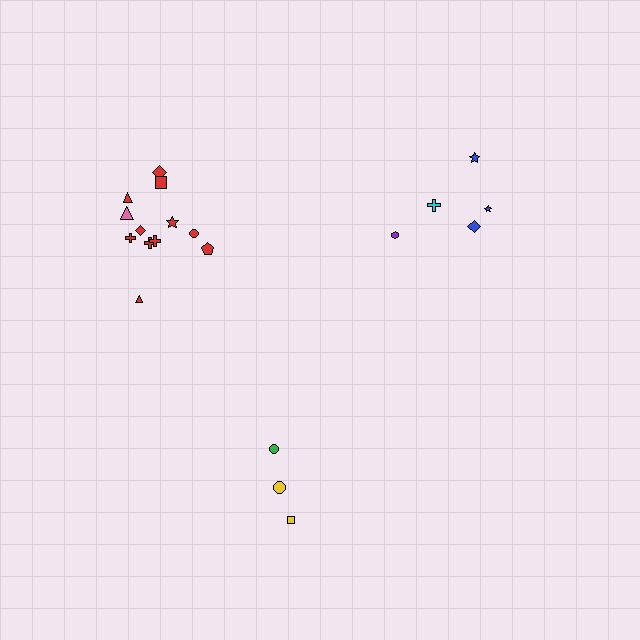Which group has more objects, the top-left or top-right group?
The top-left group.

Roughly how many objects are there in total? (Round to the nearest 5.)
Roughly 20 objects in total.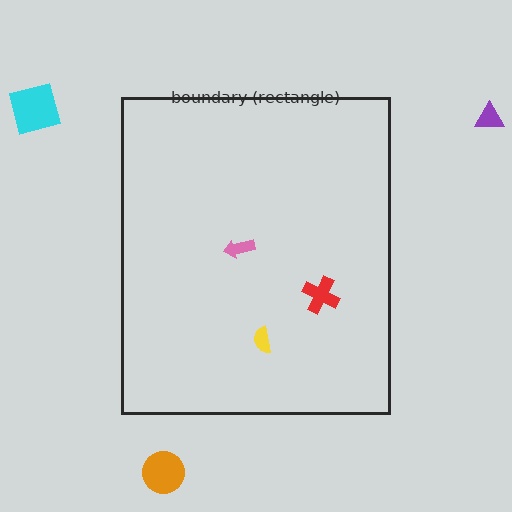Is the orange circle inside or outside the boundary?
Outside.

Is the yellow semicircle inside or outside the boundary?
Inside.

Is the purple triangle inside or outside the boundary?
Outside.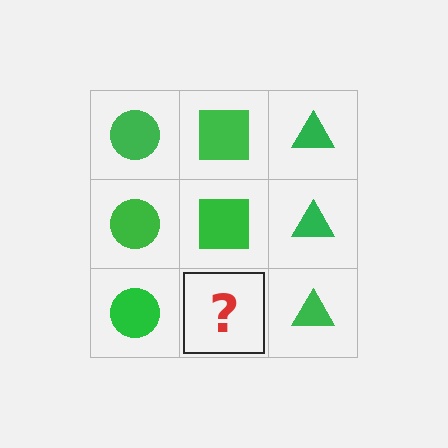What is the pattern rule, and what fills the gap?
The rule is that each column has a consistent shape. The gap should be filled with a green square.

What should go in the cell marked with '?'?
The missing cell should contain a green square.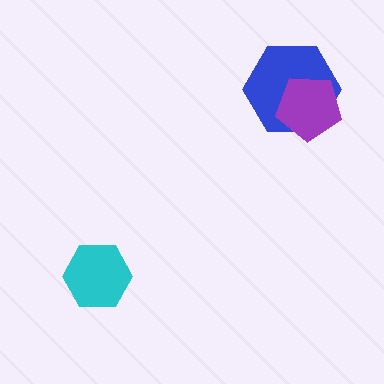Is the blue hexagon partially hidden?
Yes, it is partially covered by another shape.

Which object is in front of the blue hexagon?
The purple pentagon is in front of the blue hexagon.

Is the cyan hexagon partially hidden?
No, no other shape covers it.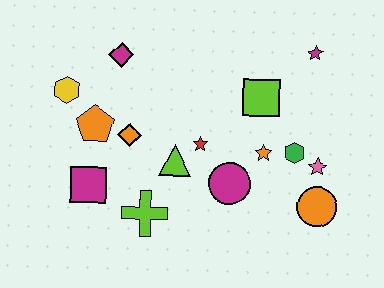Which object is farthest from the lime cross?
The magenta star is farthest from the lime cross.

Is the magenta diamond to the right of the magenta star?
No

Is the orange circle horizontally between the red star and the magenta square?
No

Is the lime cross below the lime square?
Yes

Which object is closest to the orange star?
The green hexagon is closest to the orange star.